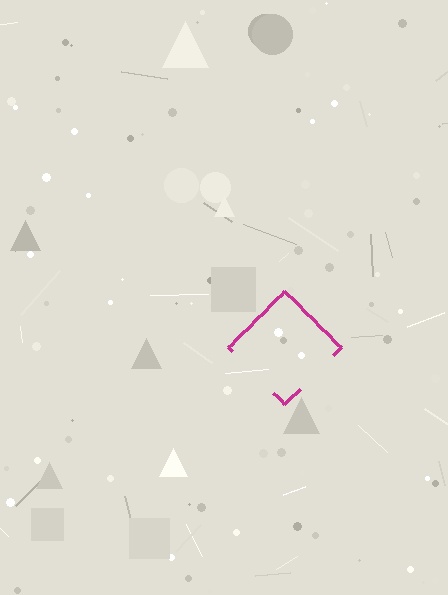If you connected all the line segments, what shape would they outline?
They would outline a diamond.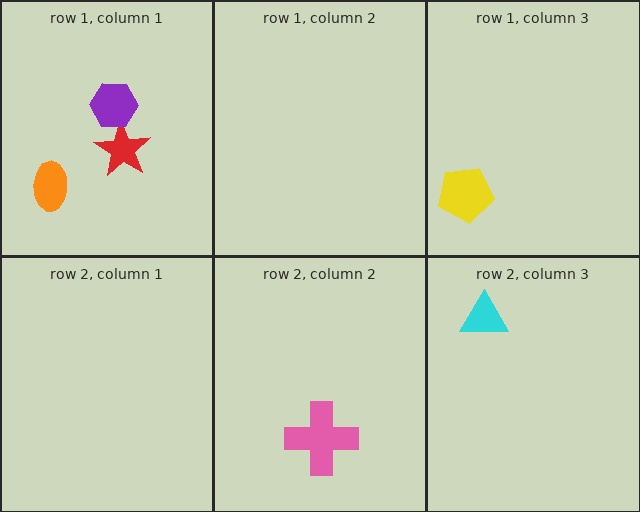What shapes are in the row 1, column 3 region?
The yellow pentagon.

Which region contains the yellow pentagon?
The row 1, column 3 region.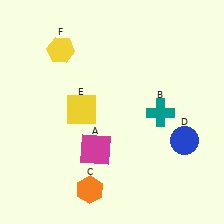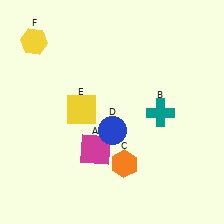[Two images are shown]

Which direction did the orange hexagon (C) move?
The orange hexagon (C) moved right.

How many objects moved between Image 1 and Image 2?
3 objects moved between the two images.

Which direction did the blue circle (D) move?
The blue circle (D) moved left.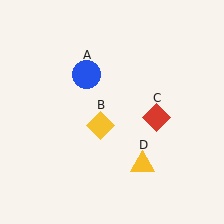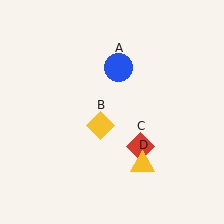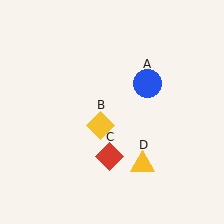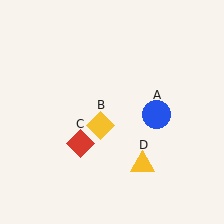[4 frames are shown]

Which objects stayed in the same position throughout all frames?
Yellow diamond (object B) and yellow triangle (object D) remained stationary.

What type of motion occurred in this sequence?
The blue circle (object A), red diamond (object C) rotated clockwise around the center of the scene.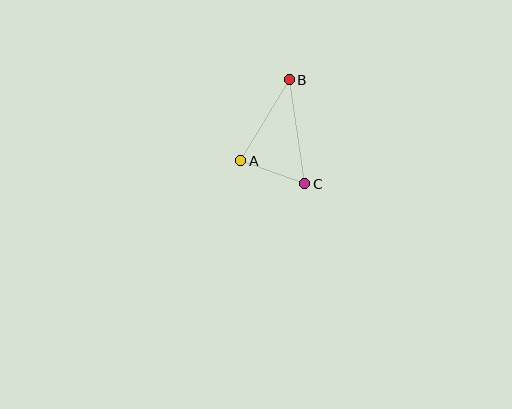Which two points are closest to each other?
Points A and C are closest to each other.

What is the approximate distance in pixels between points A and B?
The distance between A and B is approximately 94 pixels.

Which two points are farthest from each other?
Points B and C are farthest from each other.